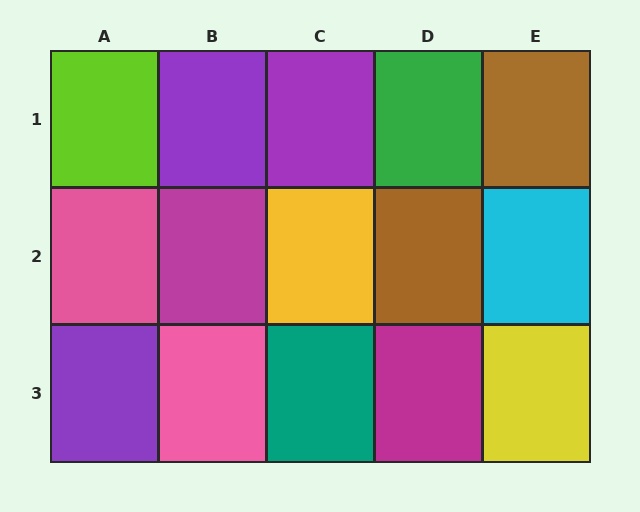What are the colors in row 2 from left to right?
Pink, magenta, yellow, brown, cyan.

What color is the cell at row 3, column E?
Yellow.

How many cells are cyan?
1 cell is cyan.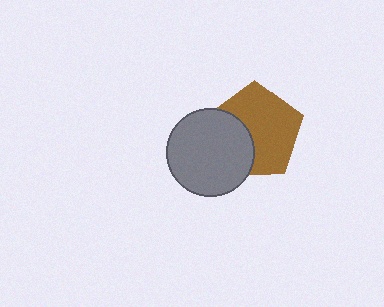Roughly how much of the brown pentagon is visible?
About half of it is visible (roughly 65%).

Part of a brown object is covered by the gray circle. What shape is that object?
It is a pentagon.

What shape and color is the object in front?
The object in front is a gray circle.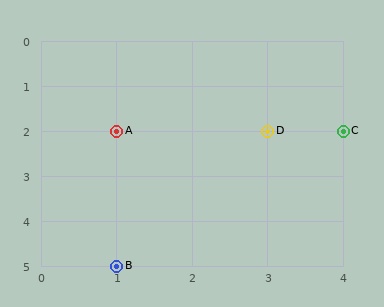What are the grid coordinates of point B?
Point B is at grid coordinates (1, 5).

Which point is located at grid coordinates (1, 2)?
Point A is at (1, 2).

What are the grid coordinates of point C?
Point C is at grid coordinates (4, 2).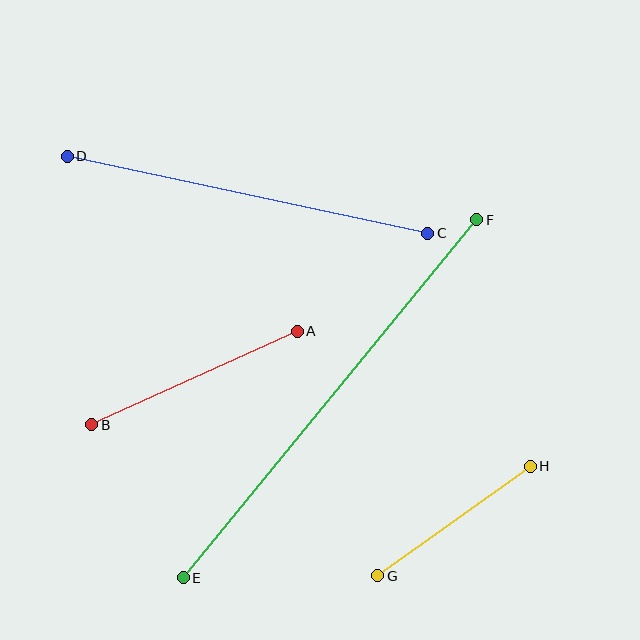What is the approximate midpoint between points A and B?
The midpoint is at approximately (195, 378) pixels.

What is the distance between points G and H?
The distance is approximately 188 pixels.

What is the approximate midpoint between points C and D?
The midpoint is at approximately (247, 195) pixels.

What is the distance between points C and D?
The distance is approximately 369 pixels.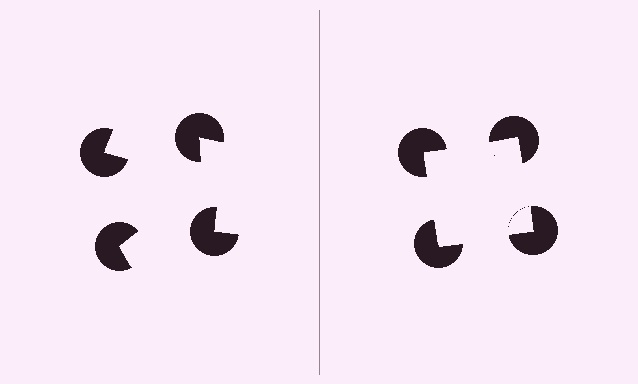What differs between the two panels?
The pac-man discs are positioned identically on both sides; only the wedge orientations differ. On the right they align to a square; on the left they are misaligned.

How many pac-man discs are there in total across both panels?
8 — 4 on each side.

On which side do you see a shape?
An illusory square appears on the right side. On the left side the wedge cuts are rotated, so no coherent shape forms.